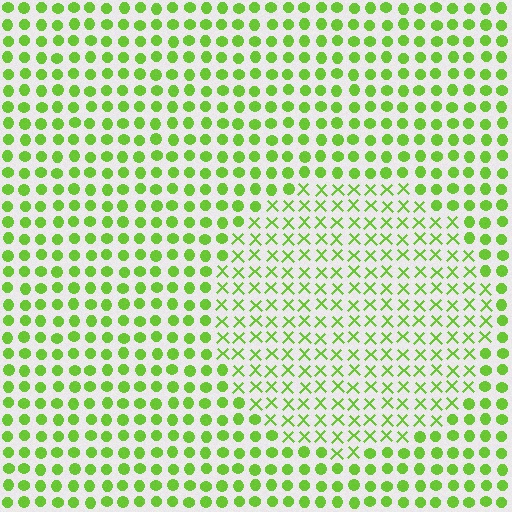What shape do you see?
I see a circle.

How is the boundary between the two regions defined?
The boundary is defined by a change in element shape: X marks inside vs. circles outside. All elements share the same color and spacing.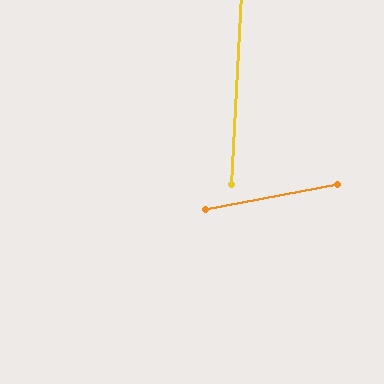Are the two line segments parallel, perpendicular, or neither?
Neither parallel nor perpendicular — they differ by about 76°.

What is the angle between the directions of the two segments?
Approximately 76 degrees.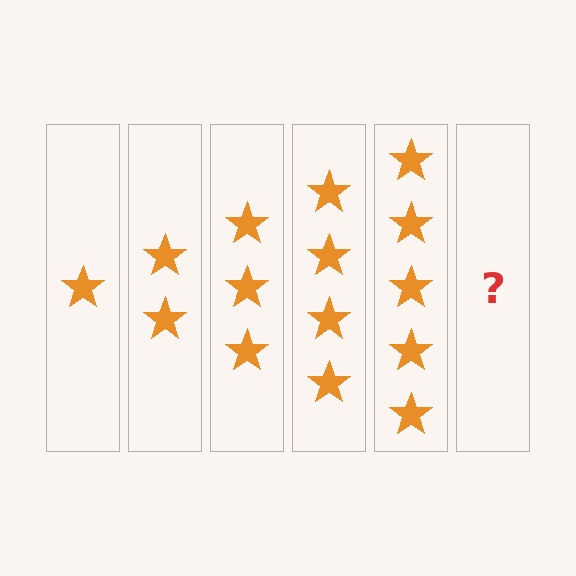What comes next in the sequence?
The next element should be 6 stars.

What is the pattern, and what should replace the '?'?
The pattern is that each step adds one more star. The '?' should be 6 stars.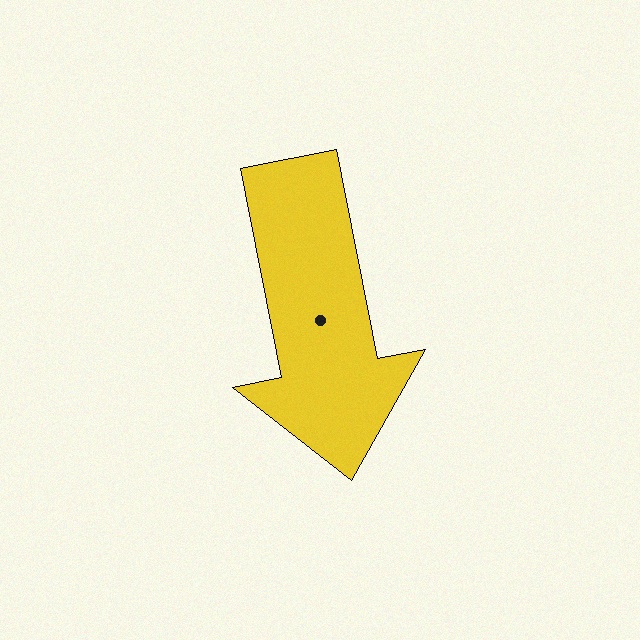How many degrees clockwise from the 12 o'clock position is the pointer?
Approximately 169 degrees.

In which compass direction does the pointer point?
South.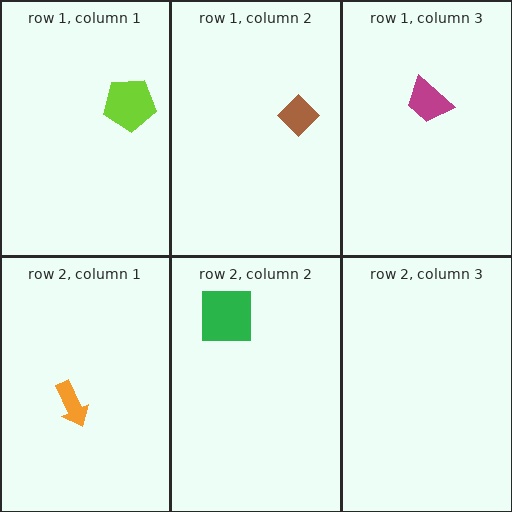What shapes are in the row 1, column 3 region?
The magenta trapezoid.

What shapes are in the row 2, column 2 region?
The green square.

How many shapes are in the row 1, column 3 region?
1.